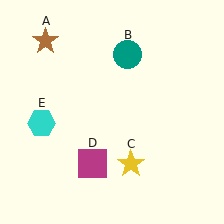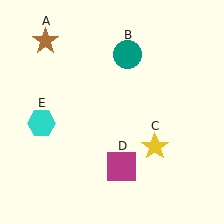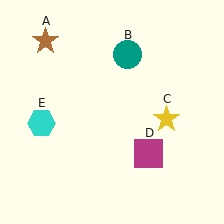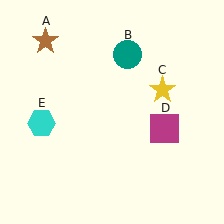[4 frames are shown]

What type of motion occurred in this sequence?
The yellow star (object C), magenta square (object D) rotated counterclockwise around the center of the scene.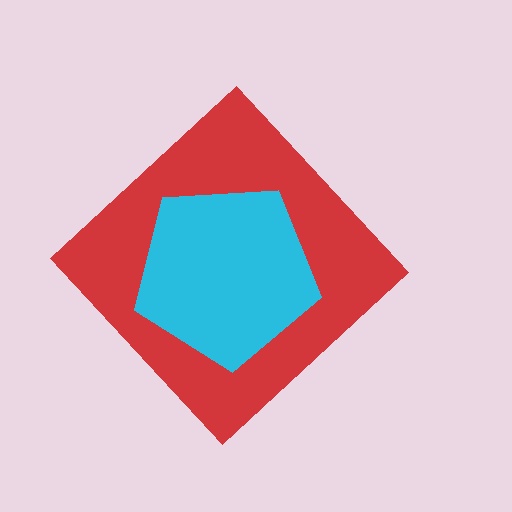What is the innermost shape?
The cyan pentagon.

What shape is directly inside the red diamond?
The cyan pentagon.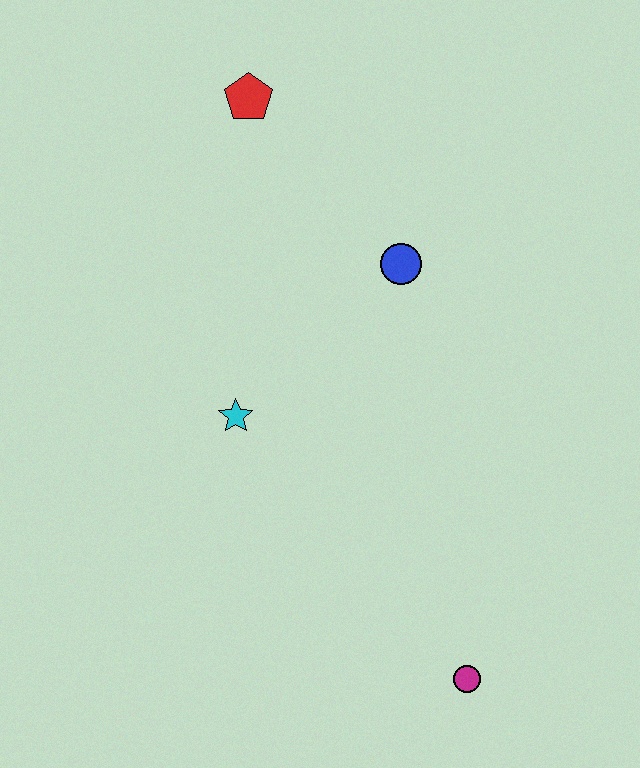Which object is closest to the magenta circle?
The cyan star is closest to the magenta circle.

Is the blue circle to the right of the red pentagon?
Yes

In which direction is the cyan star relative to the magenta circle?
The cyan star is above the magenta circle.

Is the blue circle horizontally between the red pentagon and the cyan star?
No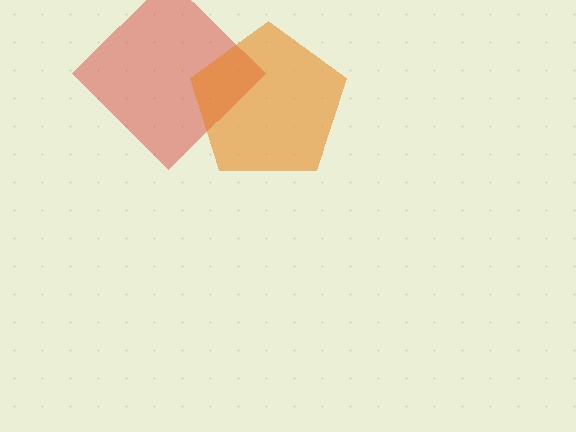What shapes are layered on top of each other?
The layered shapes are: a red diamond, an orange pentagon.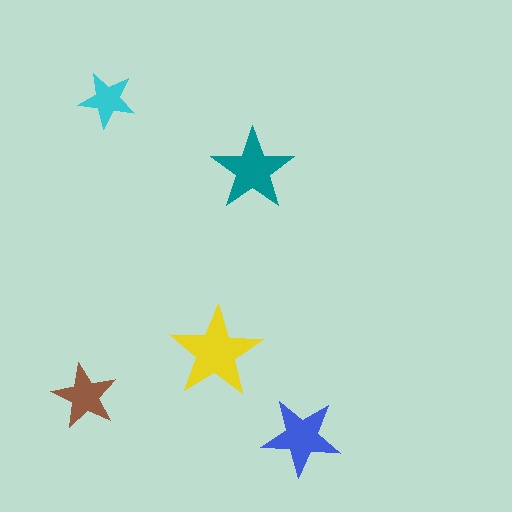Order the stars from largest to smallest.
the yellow one, the teal one, the blue one, the brown one, the cyan one.